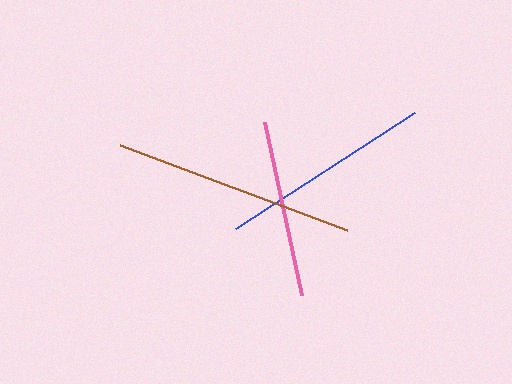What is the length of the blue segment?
The blue segment is approximately 213 pixels long.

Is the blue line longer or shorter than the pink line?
The blue line is longer than the pink line.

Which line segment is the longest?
The brown line is the longest at approximately 243 pixels.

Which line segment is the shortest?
The pink line is the shortest at approximately 177 pixels.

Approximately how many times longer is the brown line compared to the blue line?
The brown line is approximately 1.1 times the length of the blue line.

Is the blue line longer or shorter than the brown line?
The brown line is longer than the blue line.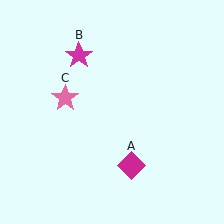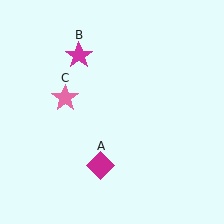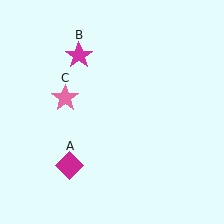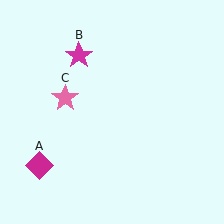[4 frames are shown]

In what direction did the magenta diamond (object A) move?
The magenta diamond (object A) moved left.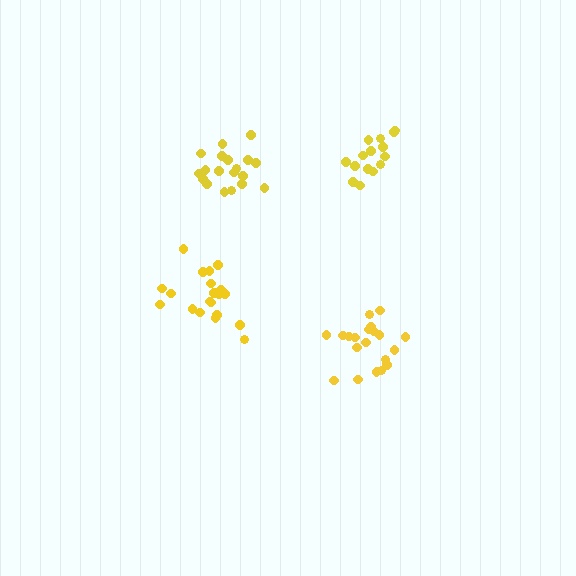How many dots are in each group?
Group 1: 20 dots, Group 2: 20 dots, Group 3: 15 dots, Group 4: 19 dots (74 total).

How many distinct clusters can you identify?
There are 4 distinct clusters.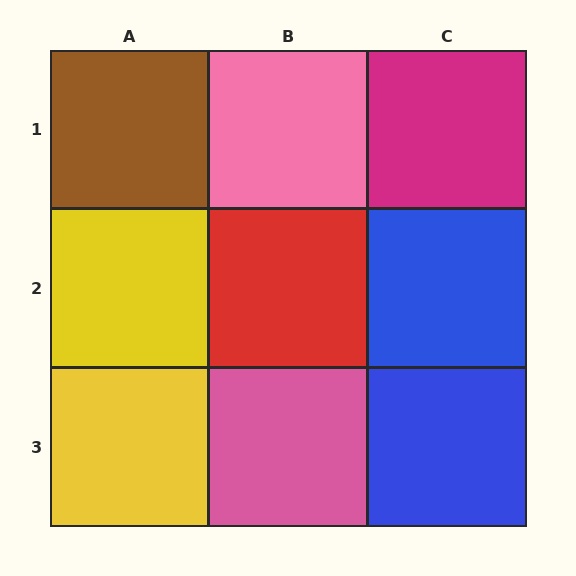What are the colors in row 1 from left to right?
Brown, pink, magenta.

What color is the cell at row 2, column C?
Blue.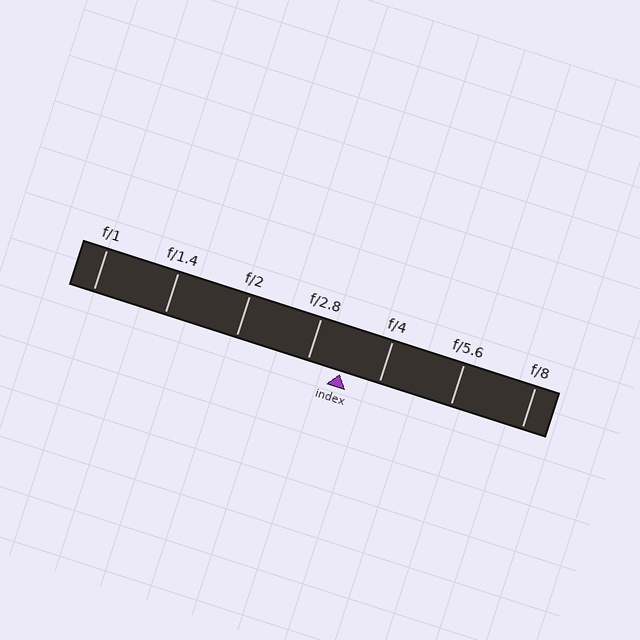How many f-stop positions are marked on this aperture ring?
There are 7 f-stop positions marked.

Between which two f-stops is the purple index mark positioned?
The index mark is between f/2.8 and f/4.